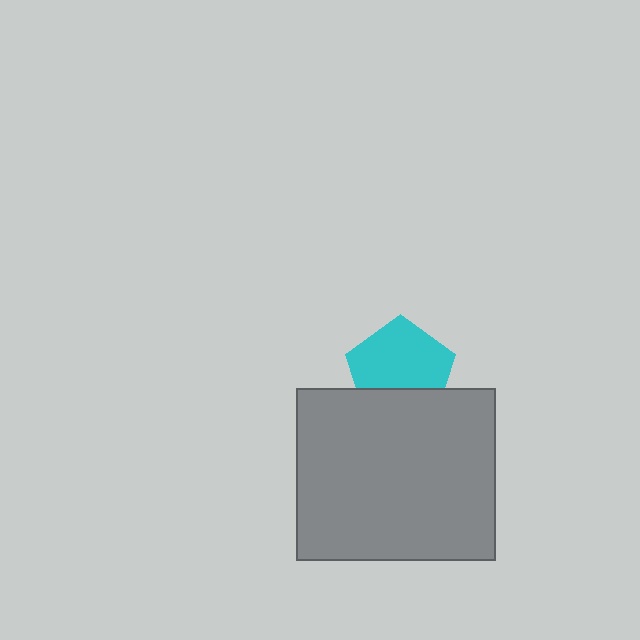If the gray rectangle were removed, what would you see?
You would see the complete cyan pentagon.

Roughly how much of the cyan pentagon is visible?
Most of it is visible (roughly 69%).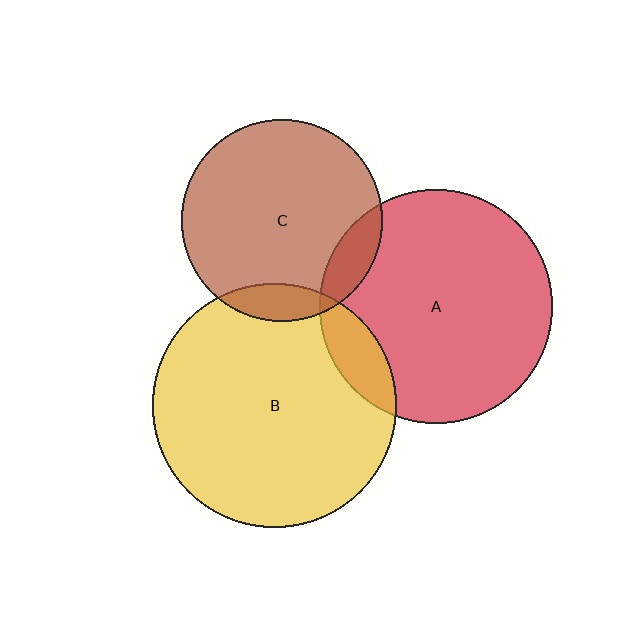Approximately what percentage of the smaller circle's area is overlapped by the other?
Approximately 10%.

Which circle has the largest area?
Circle B (yellow).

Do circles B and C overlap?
Yes.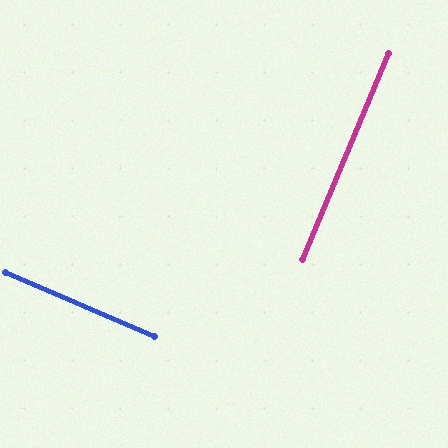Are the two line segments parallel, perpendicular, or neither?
Perpendicular — they meet at approximately 89°.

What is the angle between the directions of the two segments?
Approximately 89 degrees.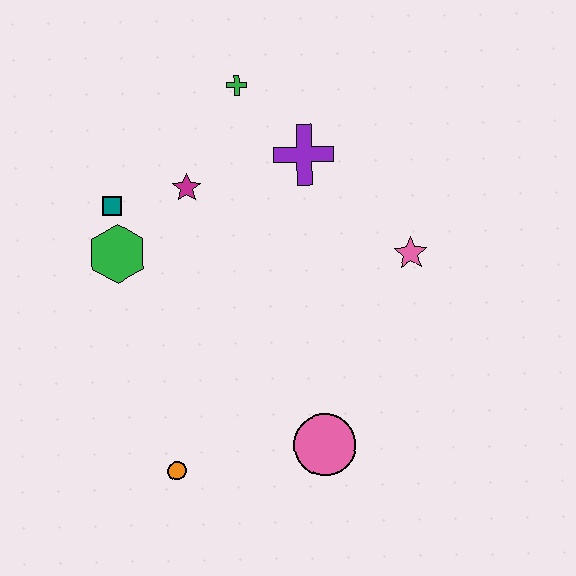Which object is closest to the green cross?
The purple cross is closest to the green cross.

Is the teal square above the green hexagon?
Yes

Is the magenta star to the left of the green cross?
Yes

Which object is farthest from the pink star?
The orange circle is farthest from the pink star.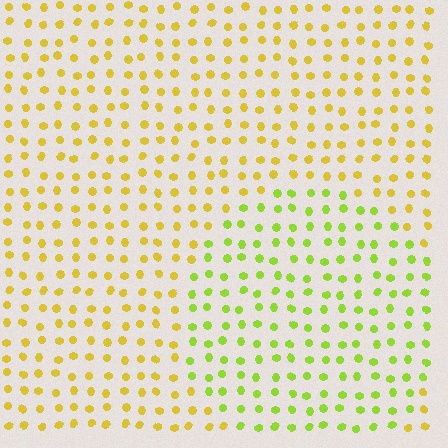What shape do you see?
I see a circle.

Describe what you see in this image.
The image is filled with small yellow elements in a uniform arrangement. A circle-shaped region is visible where the elements are tinted to a slightly different hue, forming a subtle color boundary.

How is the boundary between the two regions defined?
The boundary is defined purely by a slight shift in hue (about 35 degrees). Spacing, size, and orientation are identical on both sides.